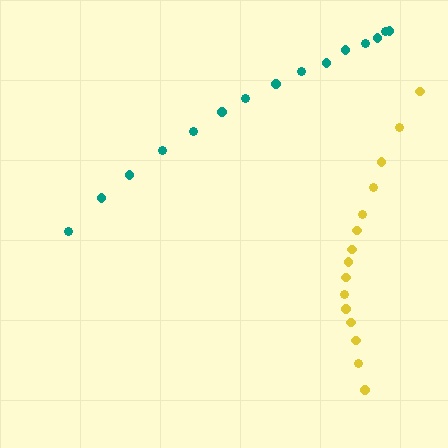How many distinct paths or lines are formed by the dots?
There are 2 distinct paths.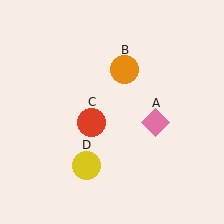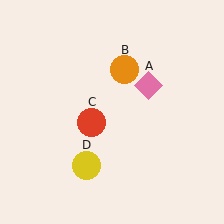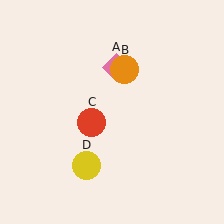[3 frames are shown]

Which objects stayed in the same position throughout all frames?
Orange circle (object B) and red circle (object C) and yellow circle (object D) remained stationary.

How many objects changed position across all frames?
1 object changed position: pink diamond (object A).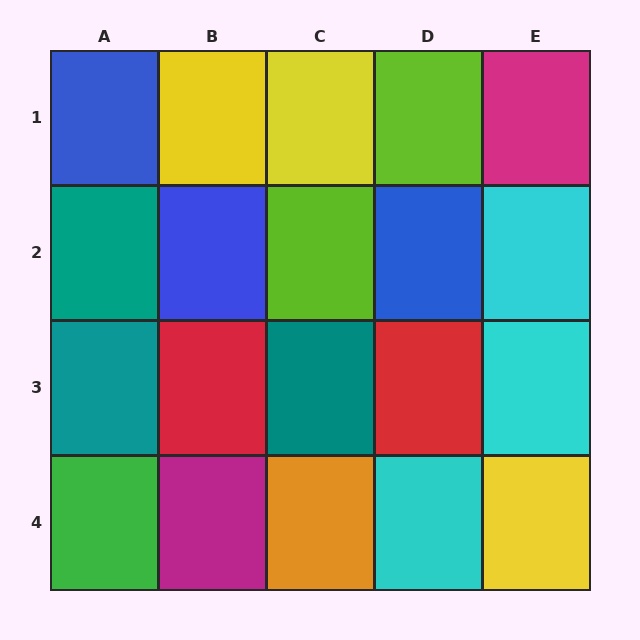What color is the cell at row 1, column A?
Blue.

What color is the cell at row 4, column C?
Orange.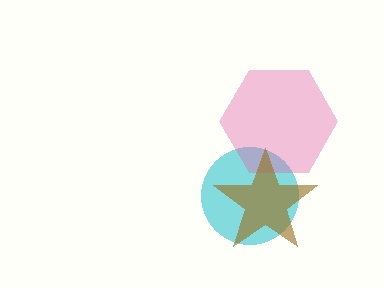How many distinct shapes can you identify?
There are 3 distinct shapes: a cyan circle, a pink hexagon, a brown star.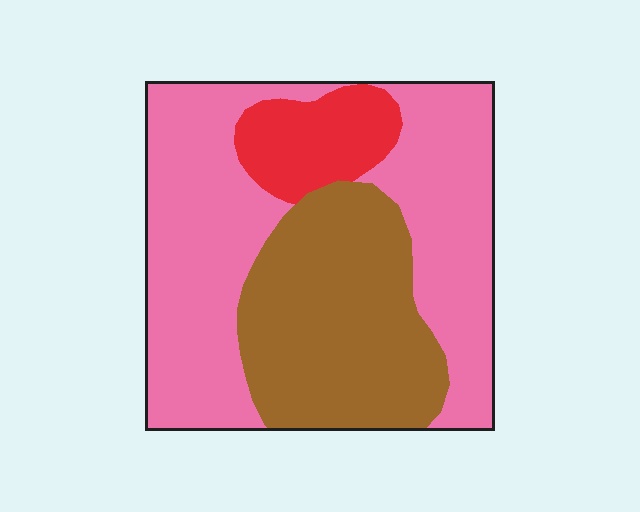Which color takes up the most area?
Pink, at roughly 55%.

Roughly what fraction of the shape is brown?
Brown covers around 35% of the shape.